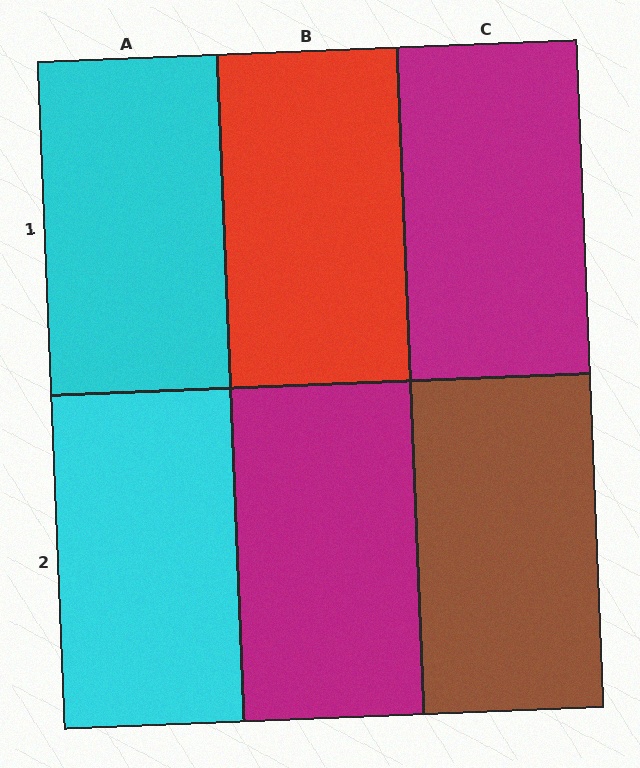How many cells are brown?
1 cell is brown.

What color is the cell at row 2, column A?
Cyan.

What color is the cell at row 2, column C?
Brown.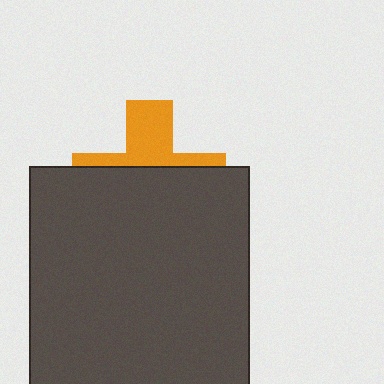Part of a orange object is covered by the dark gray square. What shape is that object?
It is a cross.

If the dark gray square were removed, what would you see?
You would see the complete orange cross.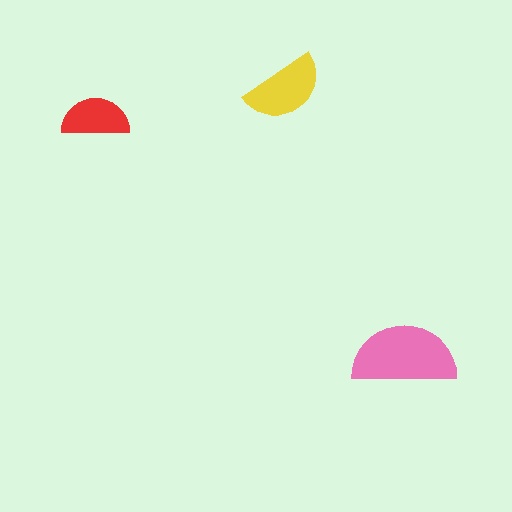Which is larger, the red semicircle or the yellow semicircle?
The yellow one.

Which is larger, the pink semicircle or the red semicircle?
The pink one.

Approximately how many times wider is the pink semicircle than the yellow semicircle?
About 1.5 times wider.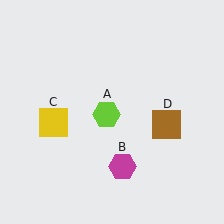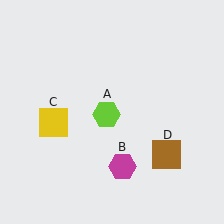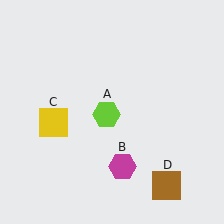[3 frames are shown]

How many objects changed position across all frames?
1 object changed position: brown square (object D).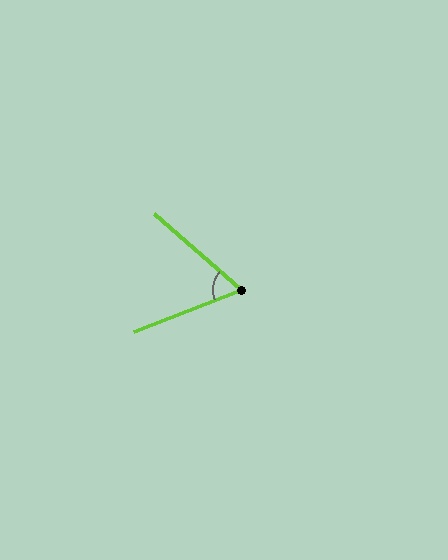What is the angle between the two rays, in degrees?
Approximately 63 degrees.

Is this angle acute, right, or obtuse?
It is acute.